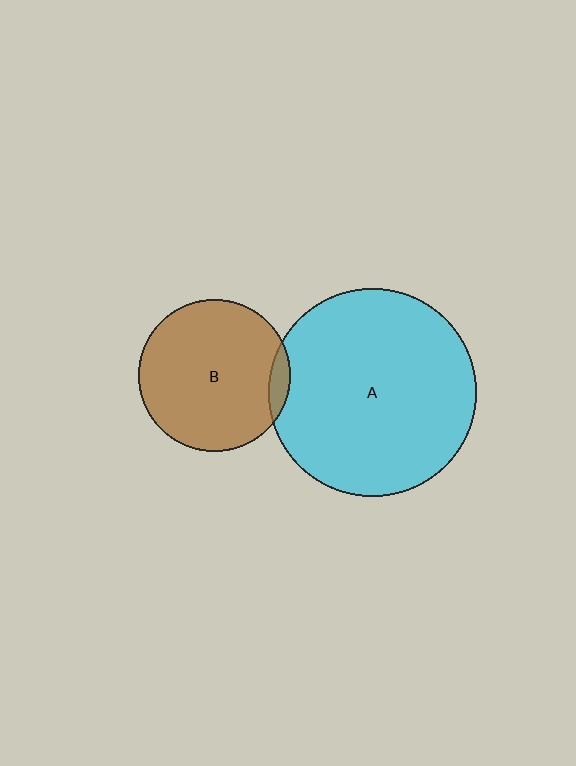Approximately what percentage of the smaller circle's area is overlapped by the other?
Approximately 5%.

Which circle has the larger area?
Circle A (cyan).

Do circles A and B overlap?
Yes.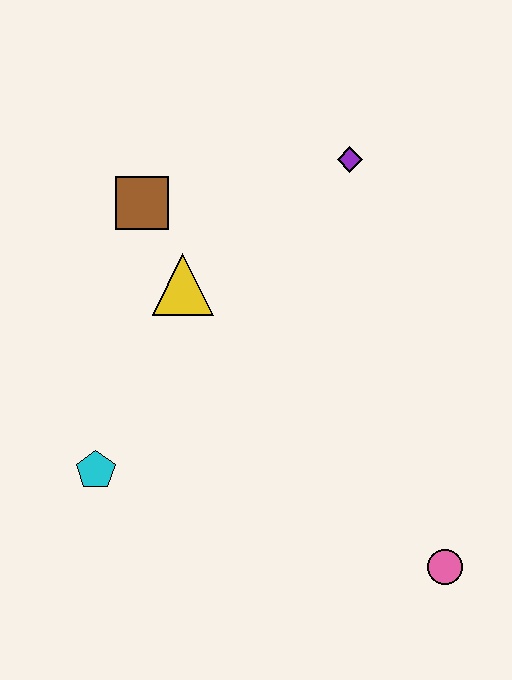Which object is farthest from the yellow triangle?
The pink circle is farthest from the yellow triangle.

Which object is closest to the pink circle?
The cyan pentagon is closest to the pink circle.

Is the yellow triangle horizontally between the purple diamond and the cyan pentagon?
Yes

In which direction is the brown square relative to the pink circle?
The brown square is above the pink circle.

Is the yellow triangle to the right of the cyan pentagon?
Yes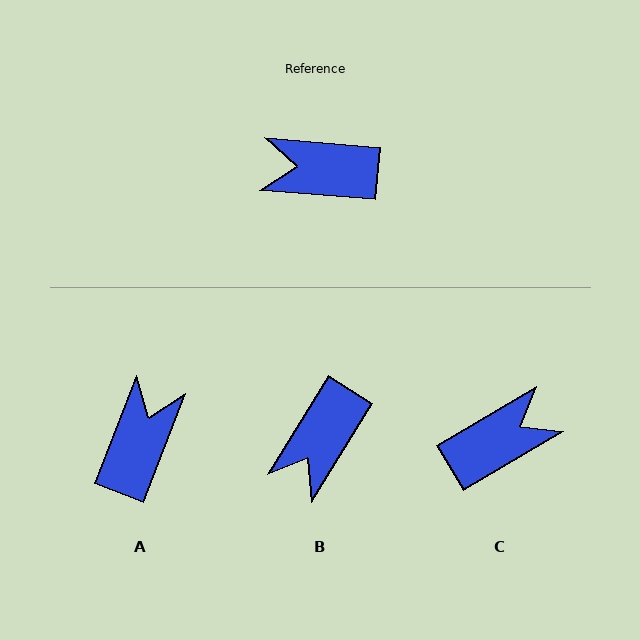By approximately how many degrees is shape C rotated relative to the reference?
Approximately 145 degrees clockwise.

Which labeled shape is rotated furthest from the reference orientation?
C, about 145 degrees away.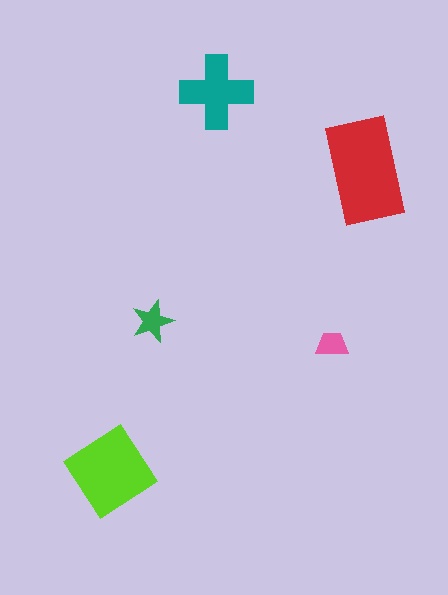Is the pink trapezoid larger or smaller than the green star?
Smaller.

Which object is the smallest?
The pink trapezoid.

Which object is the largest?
The red rectangle.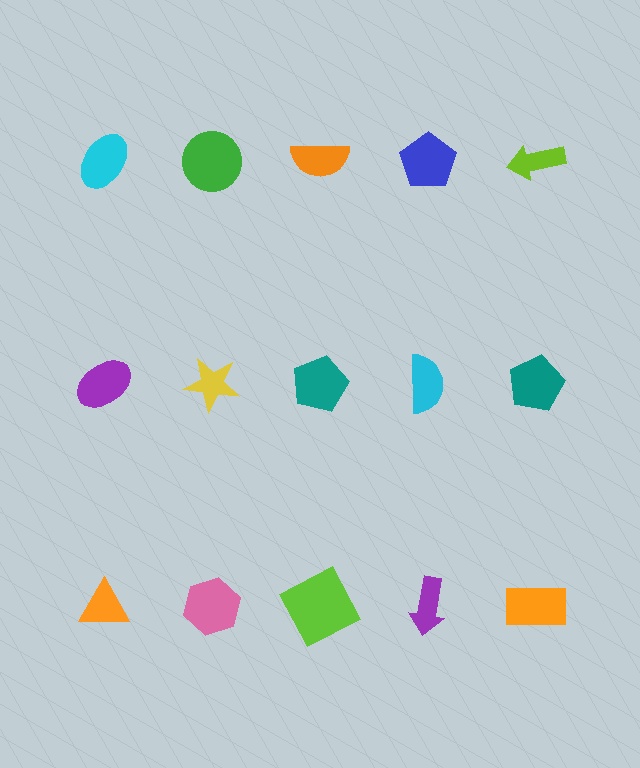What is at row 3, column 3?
A lime square.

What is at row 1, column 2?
A green circle.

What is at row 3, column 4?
A purple arrow.